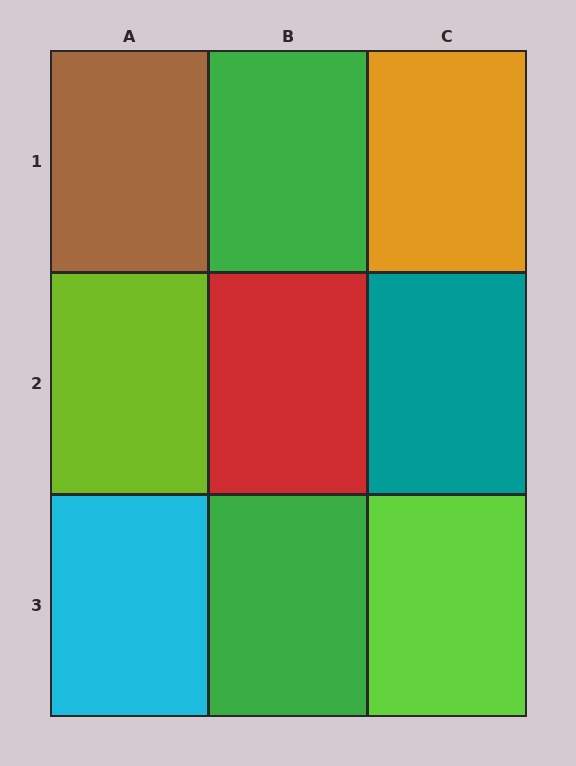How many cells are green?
2 cells are green.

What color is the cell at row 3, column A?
Cyan.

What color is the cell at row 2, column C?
Teal.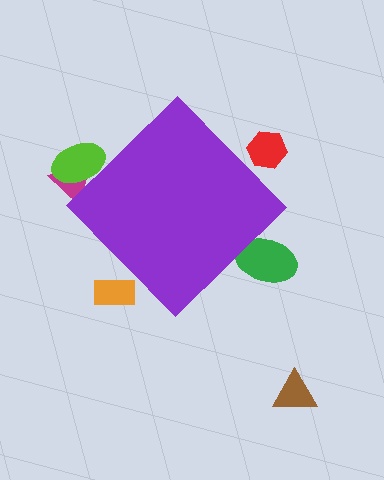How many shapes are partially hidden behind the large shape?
5 shapes are partially hidden.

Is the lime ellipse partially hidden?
Yes, the lime ellipse is partially hidden behind the purple diamond.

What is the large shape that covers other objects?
A purple diamond.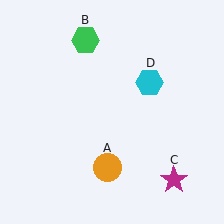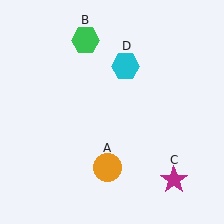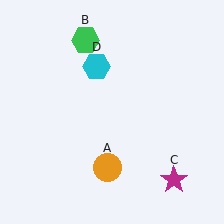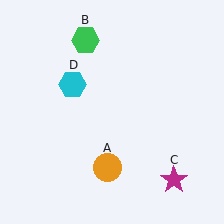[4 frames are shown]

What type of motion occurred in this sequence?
The cyan hexagon (object D) rotated counterclockwise around the center of the scene.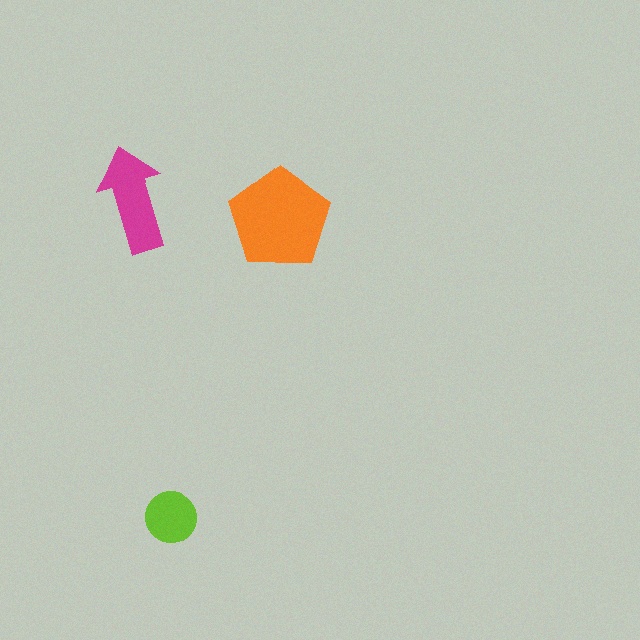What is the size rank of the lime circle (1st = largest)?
3rd.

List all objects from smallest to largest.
The lime circle, the magenta arrow, the orange pentagon.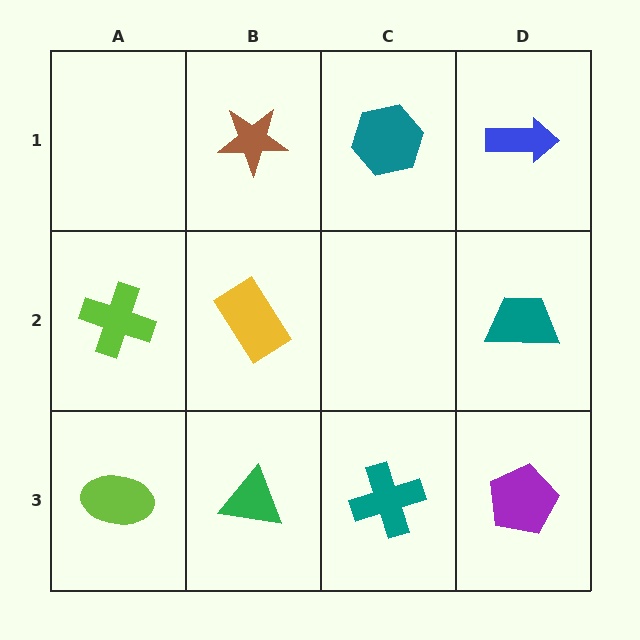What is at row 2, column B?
A yellow rectangle.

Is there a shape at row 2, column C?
No, that cell is empty.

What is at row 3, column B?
A green triangle.